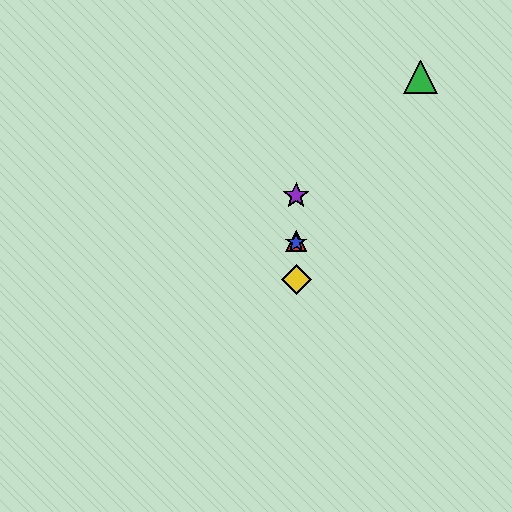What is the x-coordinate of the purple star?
The purple star is at x≈296.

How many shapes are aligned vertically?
4 shapes (the red triangle, the blue star, the yellow diamond, the purple star) are aligned vertically.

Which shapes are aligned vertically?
The red triangle, the blue star, the yellow diamond, the purple star are aligned vertically.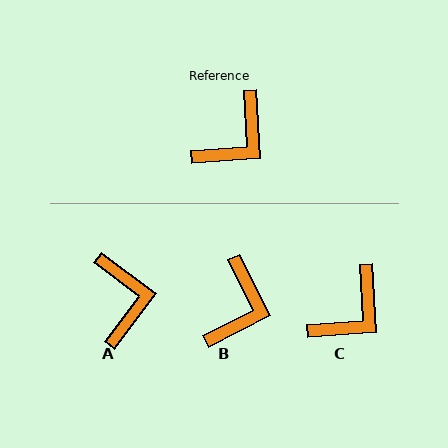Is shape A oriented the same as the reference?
No, it is off by about 49 degrees.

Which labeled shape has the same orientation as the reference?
C.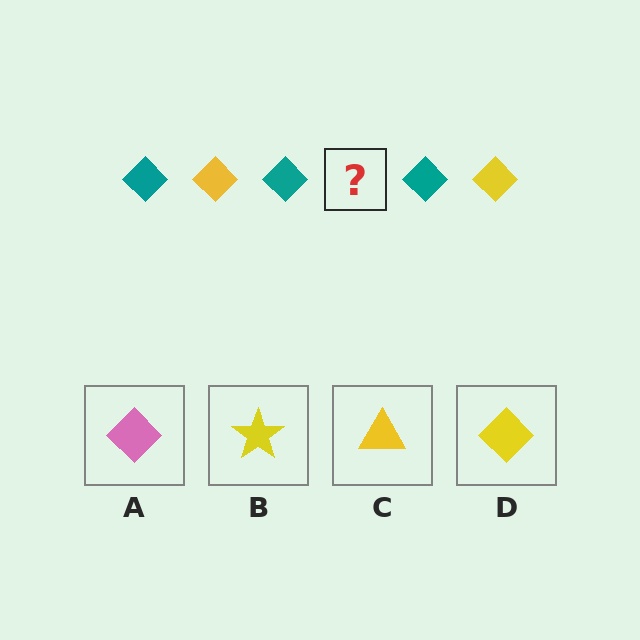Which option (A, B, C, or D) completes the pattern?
D.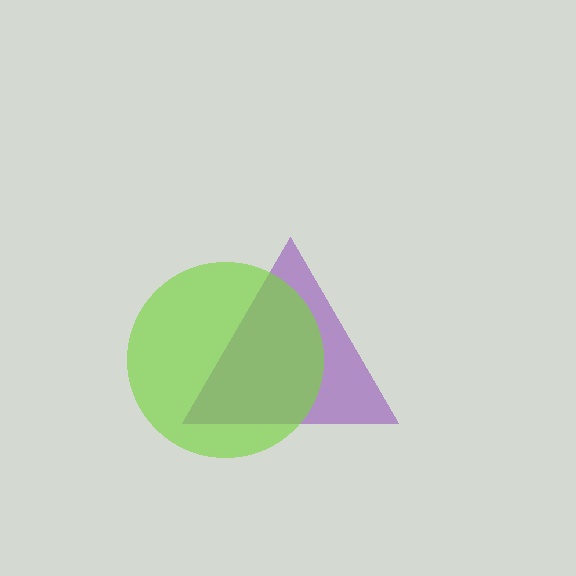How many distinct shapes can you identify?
There are 2 distinct shapes: a purple triangle, a lime circle.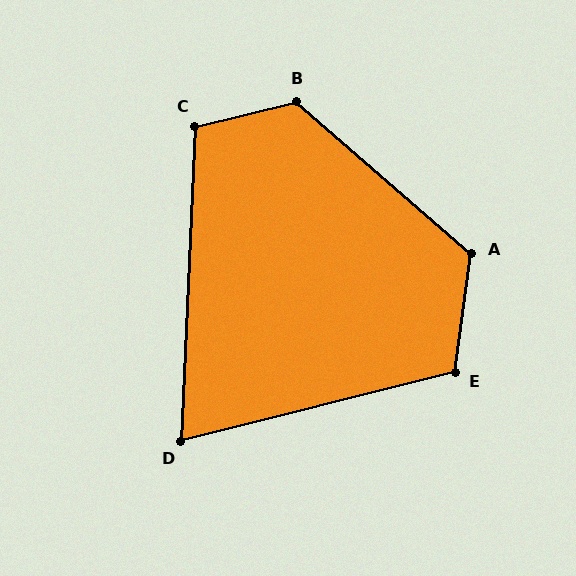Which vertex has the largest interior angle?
B, at approximately 125 degrees.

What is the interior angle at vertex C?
Approximately 106 degrees (obtuse).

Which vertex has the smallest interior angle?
D, at approximately 73 degrees.